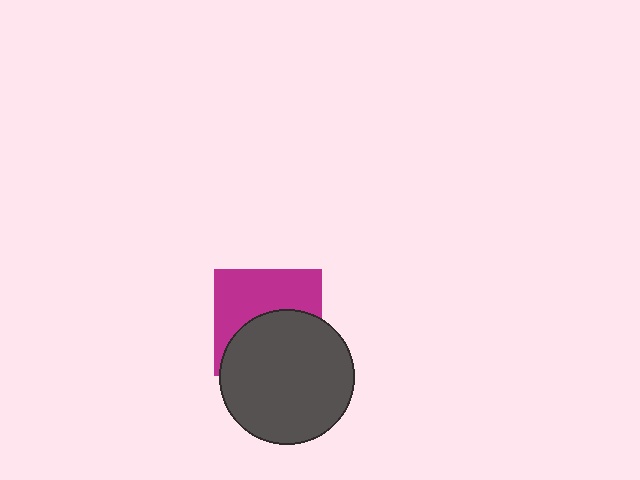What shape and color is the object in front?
The object in front is a dark gray circle.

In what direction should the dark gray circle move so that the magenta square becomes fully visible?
The dark gray circle should move down. That is the shortest direction to clear the overlap and leave the magenta square fully visible.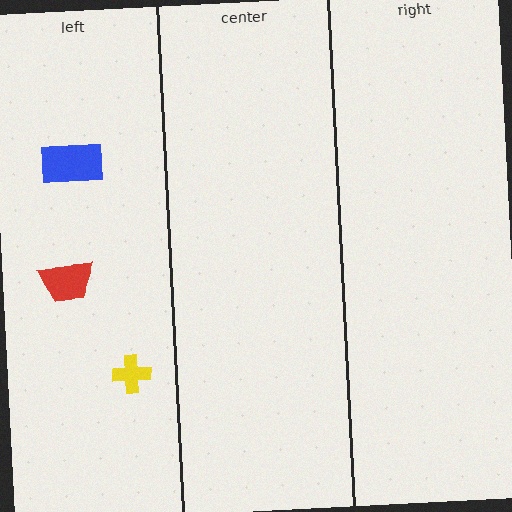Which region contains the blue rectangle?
The left region.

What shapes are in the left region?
The blue rectangle, the red trapezoid, the yellow cross.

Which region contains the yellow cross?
The left region.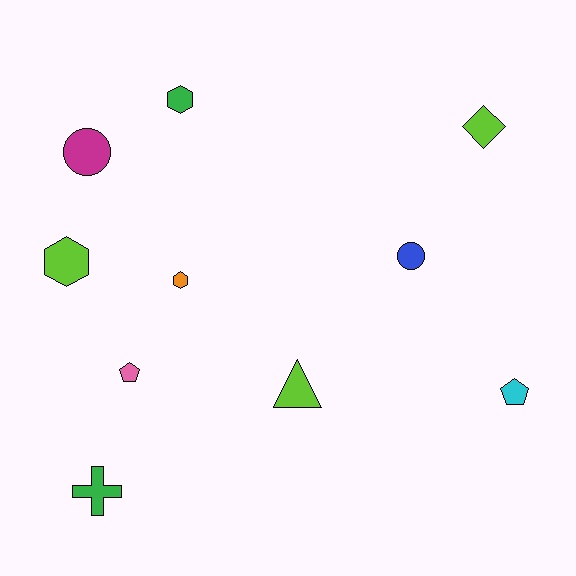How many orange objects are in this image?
There is 1 orange object.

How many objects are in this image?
There are 10 objects.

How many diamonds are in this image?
There is 1 diamond.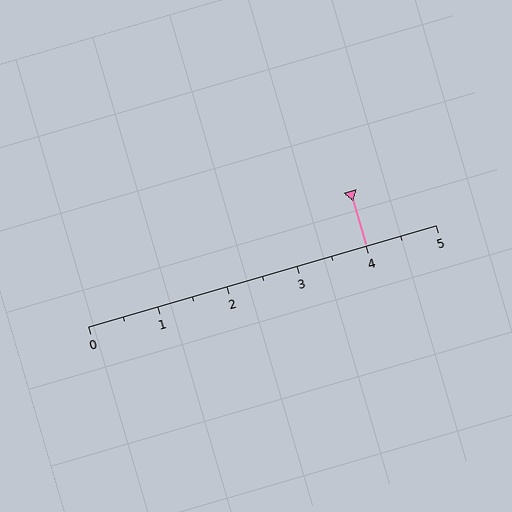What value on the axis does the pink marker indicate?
The marker indicates approximately 4.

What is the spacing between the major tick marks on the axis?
The major ticks are spaced 1 apart.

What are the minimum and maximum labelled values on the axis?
The axis runs from 0 to 5.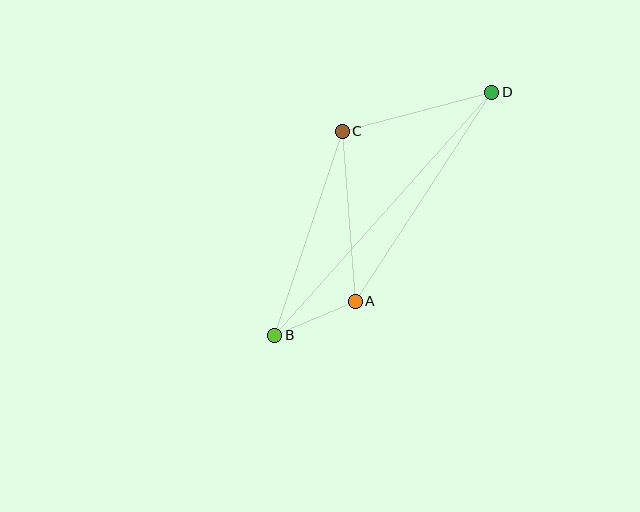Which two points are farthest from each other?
Points B and D are farthest from each other.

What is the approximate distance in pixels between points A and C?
The distance between A and C is approximately 171 pixels.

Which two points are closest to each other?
Points A and B are closest to each other.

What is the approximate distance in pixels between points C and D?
The distance between C and D is approximately 154 pixels.